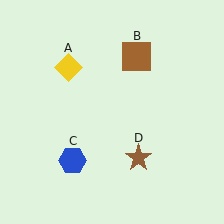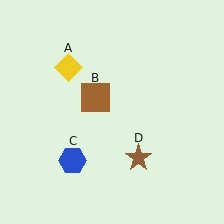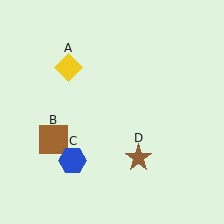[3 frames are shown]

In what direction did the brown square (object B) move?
The brown square (object B) moved down and to the left.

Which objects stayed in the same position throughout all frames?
Yellow diamond (object A) and blue hexagon (object C) and brown star (object D) remained stationary.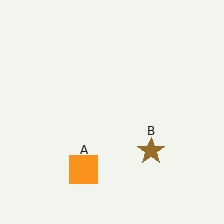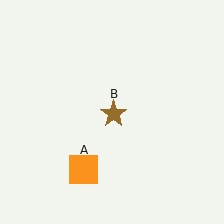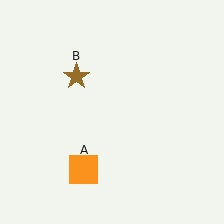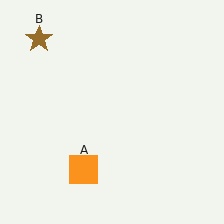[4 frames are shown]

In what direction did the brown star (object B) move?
The brown star (object B) moved up and to the left.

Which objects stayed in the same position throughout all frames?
Orange square (object A) remained stationary.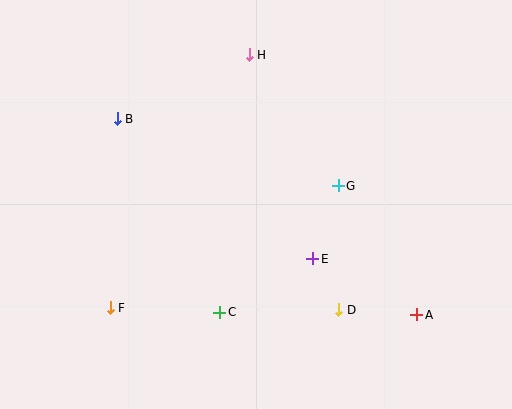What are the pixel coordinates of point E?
Point E is at (313, 259).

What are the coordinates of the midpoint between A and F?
The midpoint between A and F is at (263, 311).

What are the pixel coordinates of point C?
Point C is at (220, 312).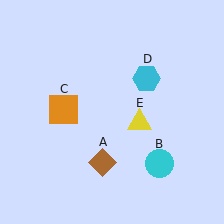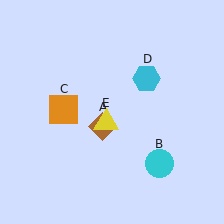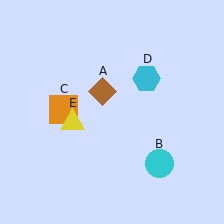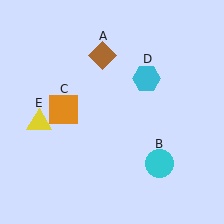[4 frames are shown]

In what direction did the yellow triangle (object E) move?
The yellow triangle (object E) moved left.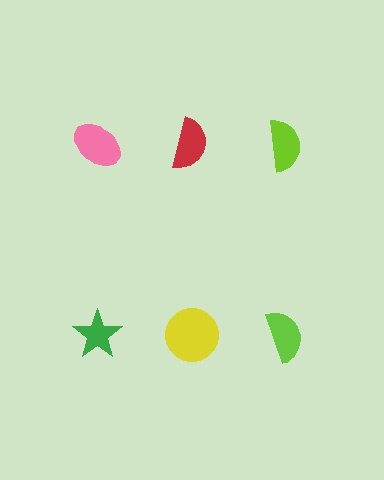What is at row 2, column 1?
A green star.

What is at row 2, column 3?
A lime semicircle.